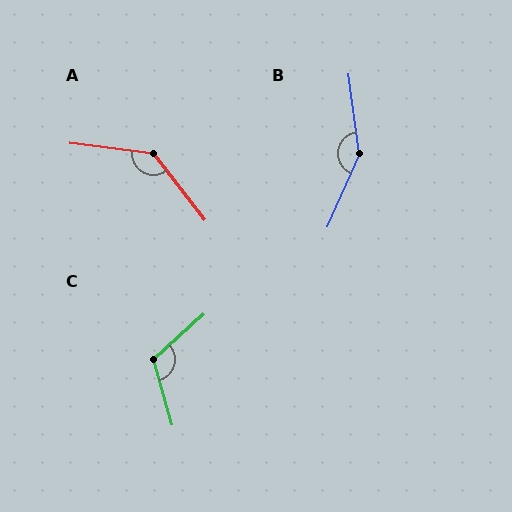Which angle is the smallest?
C, at approximately 117 degrees.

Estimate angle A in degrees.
Approximately 135 degrees.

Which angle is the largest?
B, at approximately 149 degrees.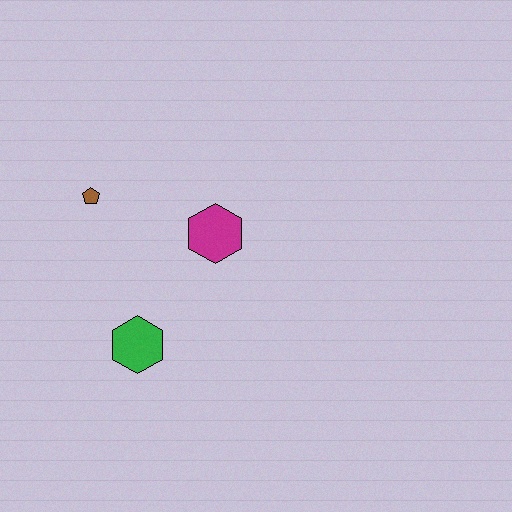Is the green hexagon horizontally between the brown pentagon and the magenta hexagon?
Yes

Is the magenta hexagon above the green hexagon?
Yes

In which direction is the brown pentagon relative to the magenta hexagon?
The brown pentagon is to the left of the magenta hexagon.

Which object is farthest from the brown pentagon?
The green hexagon is farthest from the brown pentagon.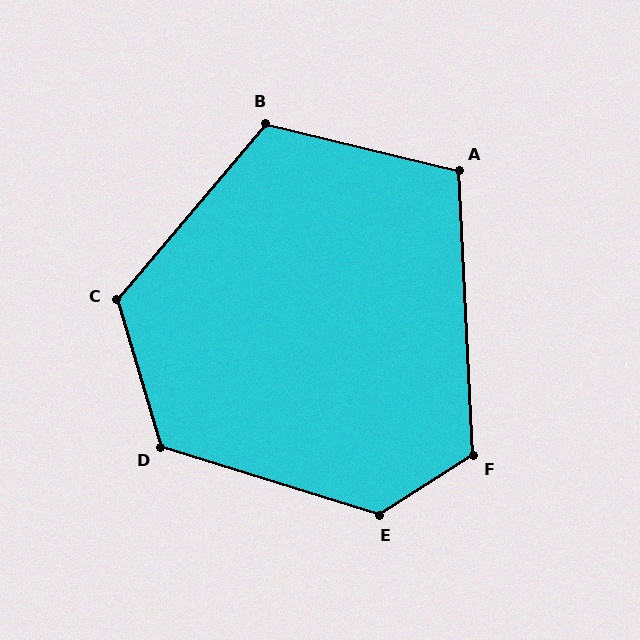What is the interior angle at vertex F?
Approximately 120 degrees (obtuse).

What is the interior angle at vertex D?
Approximately 124 degrees (obtuse).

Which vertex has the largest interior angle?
E, at approximately 130 degrees.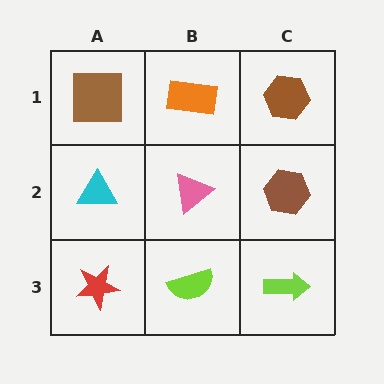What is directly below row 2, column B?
A lime semicircle.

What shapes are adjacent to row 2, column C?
A brown hexagon (row 1, column C), a lime arrow (row 3, column C), a pink triangle (row 2, column B).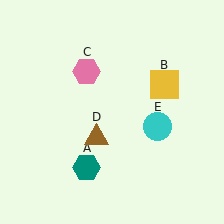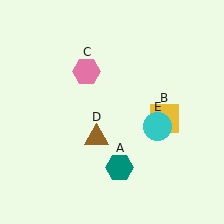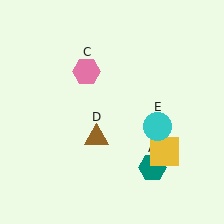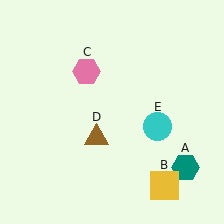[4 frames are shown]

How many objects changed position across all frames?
2 objects changed position: teal hexagon (object A), yellow square (object B).